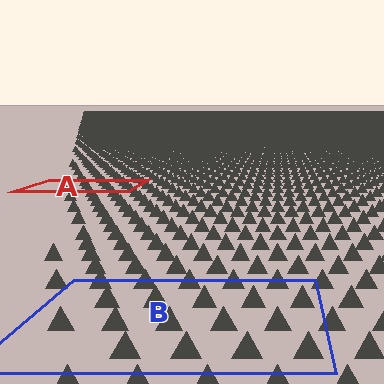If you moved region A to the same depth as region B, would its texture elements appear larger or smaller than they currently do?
They would appear larger. At a closer depth, the same texture elements are projected at a bigger on-screen size.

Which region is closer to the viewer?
Region B is closer. The texture elements there are larger and more spread out.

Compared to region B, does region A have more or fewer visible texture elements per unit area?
Region A has more texture elements per unit area — they are packed more densely because it is farther away.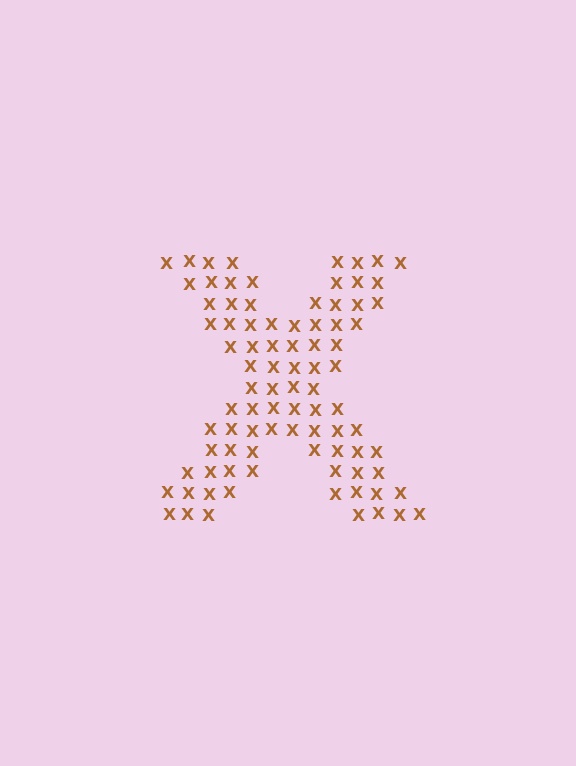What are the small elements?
The small elements are letter X's.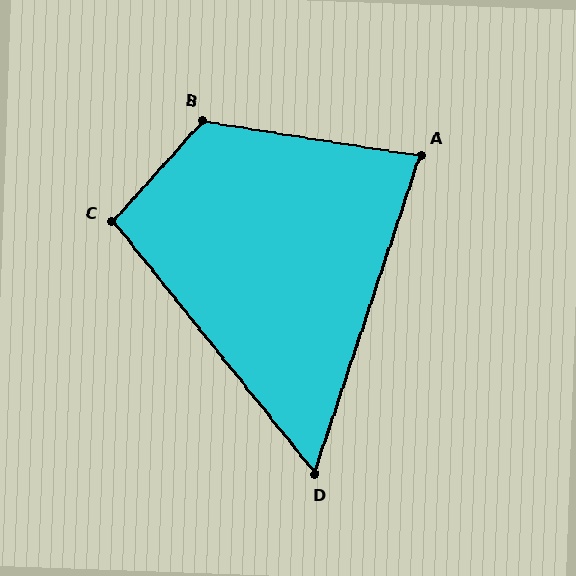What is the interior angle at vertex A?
Approximately 81 degrees (acute).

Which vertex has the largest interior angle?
B, at approximately 123 degrees.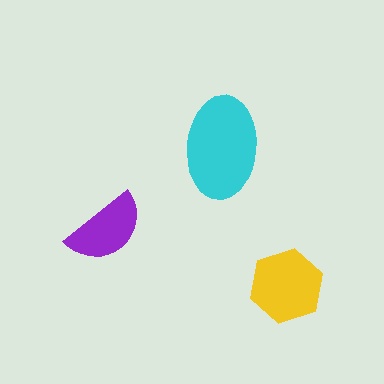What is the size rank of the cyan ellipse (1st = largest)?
1st.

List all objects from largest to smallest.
The cyan ellipse, the yellow hexagon, the purple semicircle.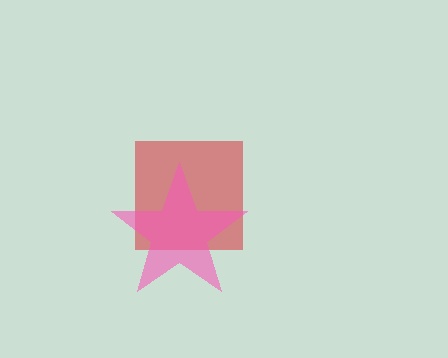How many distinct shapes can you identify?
There are 2 distinct shapes: a red square, a pink star.